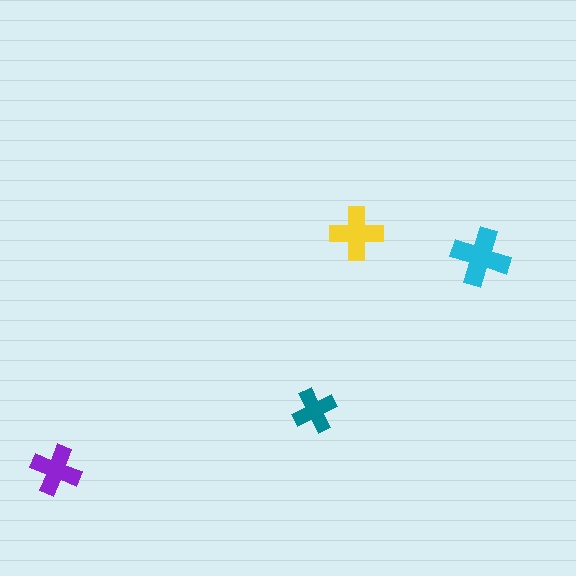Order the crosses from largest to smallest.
the cyan one, the yellow one, the purple one, the teal one.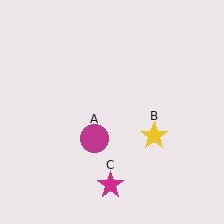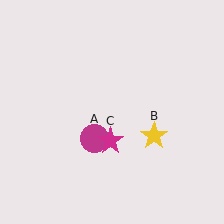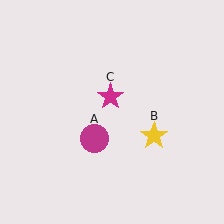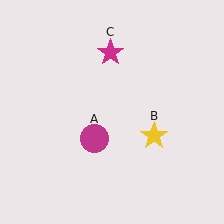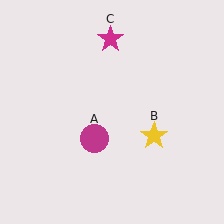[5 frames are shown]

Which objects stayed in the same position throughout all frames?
Magenta circle (object A) and yellow star (object B) remained stationary.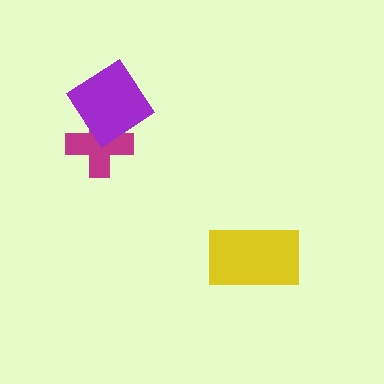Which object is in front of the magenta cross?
The purple diamond is in front of the magenta cross.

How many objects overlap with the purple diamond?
1 object overlaps with the purple diamond.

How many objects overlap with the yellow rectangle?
0 objects overlap with the yellow rectangle.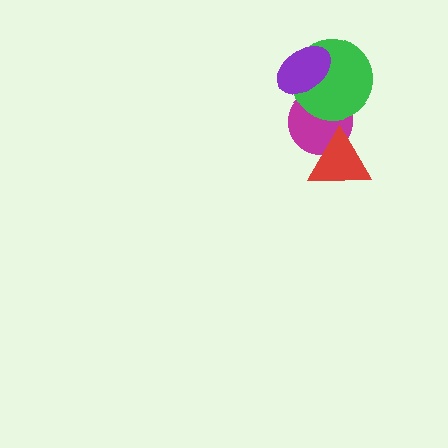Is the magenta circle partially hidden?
Yes, it is partially covered by another shape.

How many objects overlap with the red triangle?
1 object overlaps with the red triangle.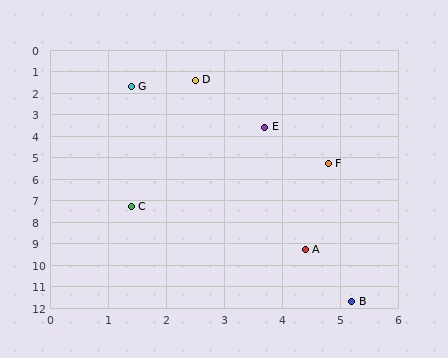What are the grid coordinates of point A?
Point A is at approximately (4.4, 9.3).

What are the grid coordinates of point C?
Point C is at approximately (1.4, 7.3).